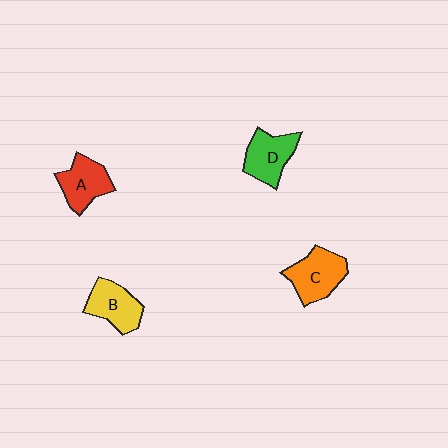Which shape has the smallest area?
Shape A (red).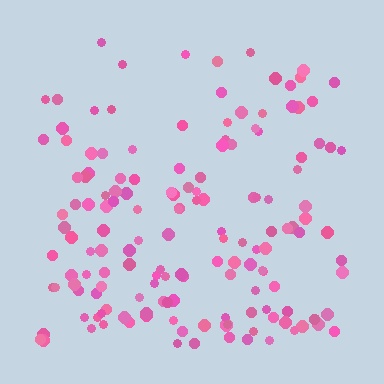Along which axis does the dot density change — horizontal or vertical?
Vertical.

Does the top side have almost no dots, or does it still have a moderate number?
Still a moderate number, just noticeably fewer than the bottom.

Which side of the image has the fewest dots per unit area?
The top.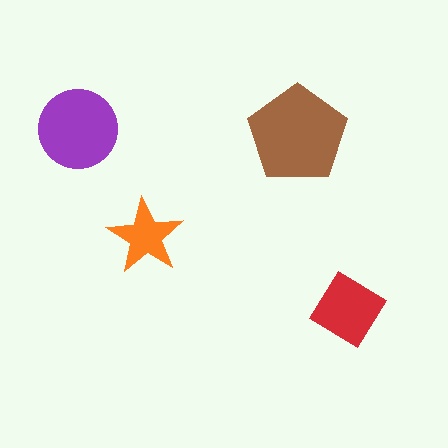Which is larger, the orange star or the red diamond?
The red diamond.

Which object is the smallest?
The orange star.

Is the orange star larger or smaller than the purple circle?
Smaller.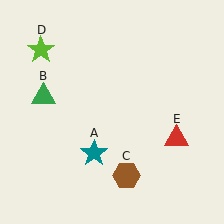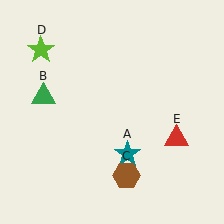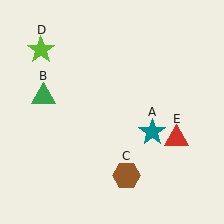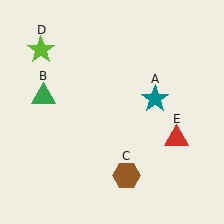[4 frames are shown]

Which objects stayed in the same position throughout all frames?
Green triangle (object B) and brown hexagon (object C) and lime star (object D) and red triangle (object E) remained stationary.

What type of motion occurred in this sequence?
The teal star (object A) rotated counterclockwise around the center of the scene.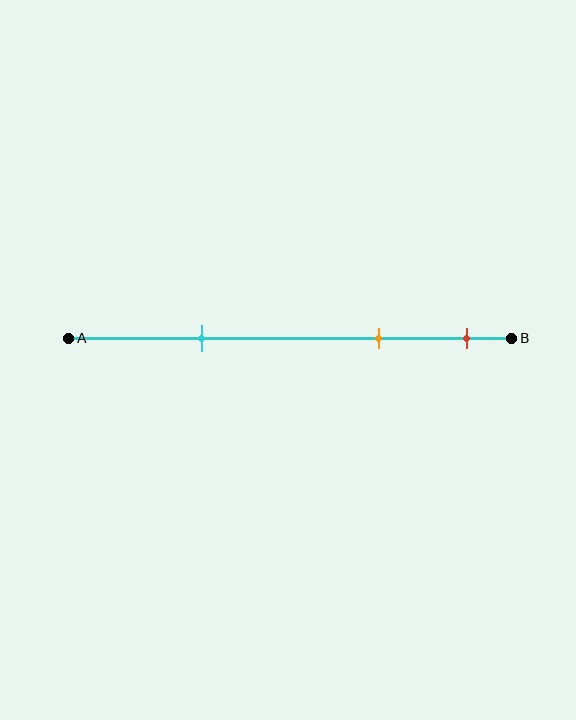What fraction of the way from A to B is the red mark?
The red mark is approximately 90% (0.9) of the way from A to B.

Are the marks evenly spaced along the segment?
No, the marks are not evenly spaced.